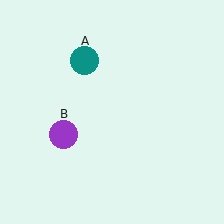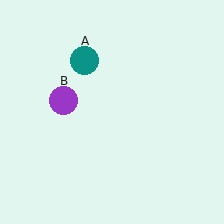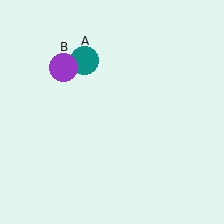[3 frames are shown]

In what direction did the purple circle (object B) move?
The purple circle (object B) moved up.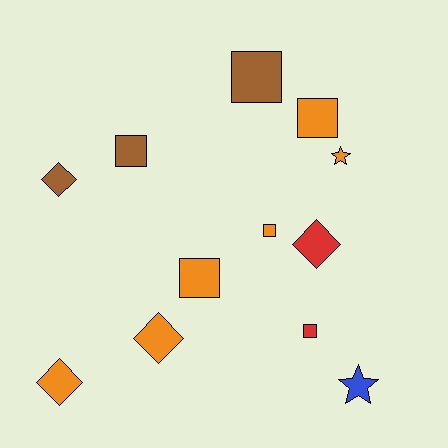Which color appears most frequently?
Orange, with 6 objects.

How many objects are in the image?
There are 12 objects.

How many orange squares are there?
There are 3 orange squares.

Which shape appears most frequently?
Square, with 6 objects.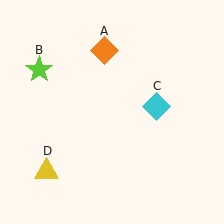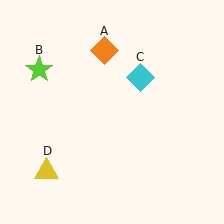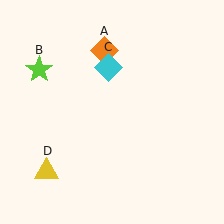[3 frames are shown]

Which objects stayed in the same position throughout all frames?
Orange diamond (object A) and lime star (object B) and yellow triangle (object D) remained stationary.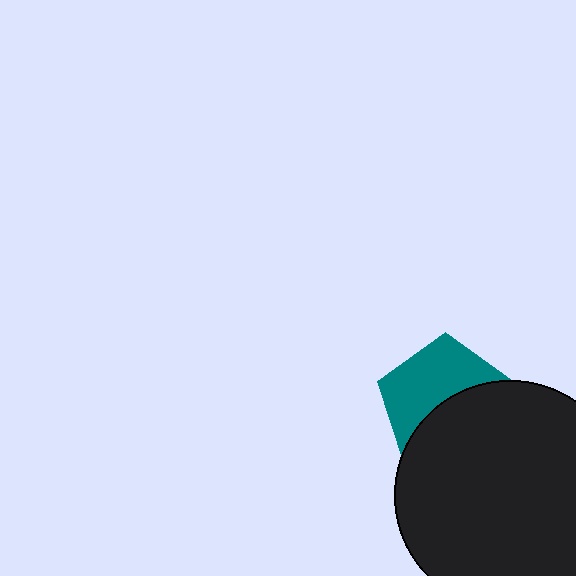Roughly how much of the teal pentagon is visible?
About half of it is visible (roughly 52%).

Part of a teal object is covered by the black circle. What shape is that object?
It is a pentagon.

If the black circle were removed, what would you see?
You would see the complete teal pentagon.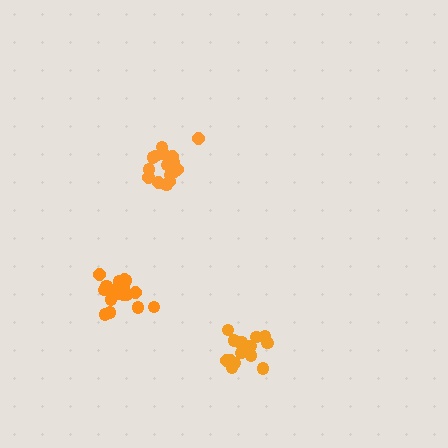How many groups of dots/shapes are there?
There are 3 groups.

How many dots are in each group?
Group 1: 18 dots, Group 2: 20 dots, Group 3: 18 dots (56 total).